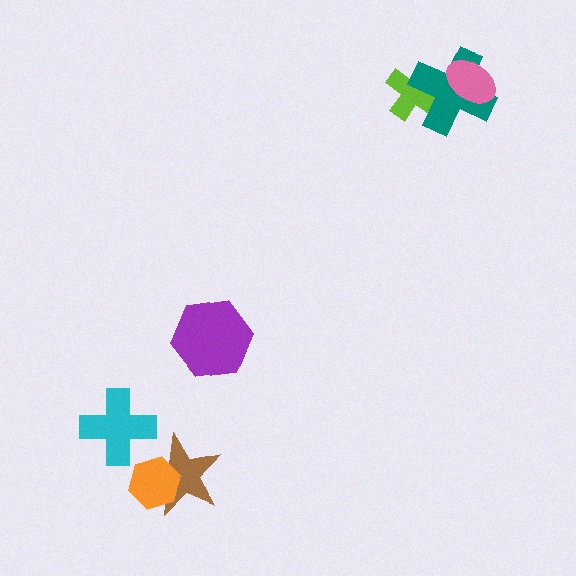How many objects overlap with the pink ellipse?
1 object overlaps with the pink ellipse.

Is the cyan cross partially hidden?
No, no other shape covers it.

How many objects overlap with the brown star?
1 object overlaps with the brown star.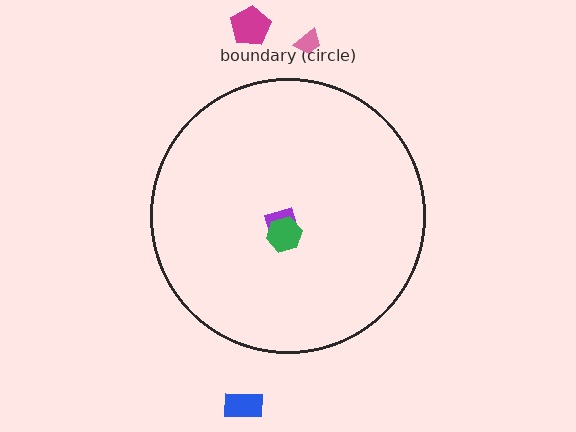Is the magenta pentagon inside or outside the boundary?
Outside.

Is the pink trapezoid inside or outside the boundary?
Outside.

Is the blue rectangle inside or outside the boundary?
Outside.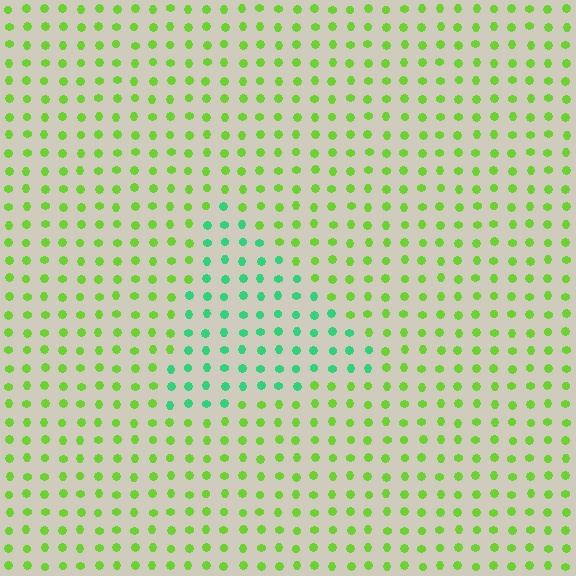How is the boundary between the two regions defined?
The boundary is defined purely by a slight shift in hue (about 48 degrees). Spacing, size, and orientation are identical on both sides.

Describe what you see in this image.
The image is filled with small lime elements in a uniform arrangement. A triangle-shaped region is visible where the elements are tinted to a slightly different hue, forming a subtle color boundary.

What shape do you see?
I see a triangle.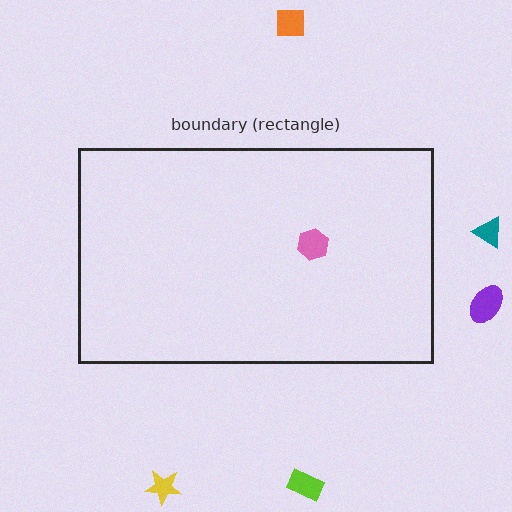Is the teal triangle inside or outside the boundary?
Outside.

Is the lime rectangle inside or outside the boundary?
Outside.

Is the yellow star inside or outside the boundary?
Outside.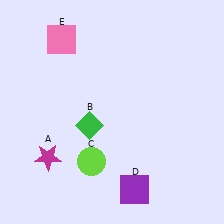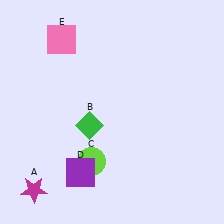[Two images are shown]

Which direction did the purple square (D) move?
The purple square (D) moved left.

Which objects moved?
The objects that moved are: the magenta star (A), the purple square (D).